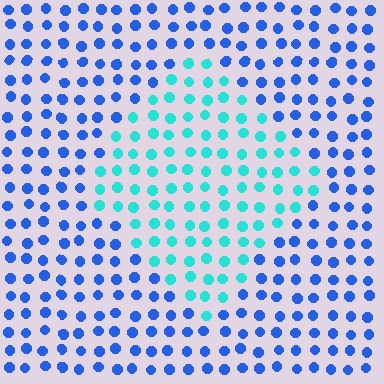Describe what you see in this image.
The image is filled with small blue elements in a uniform arrangement. A diamond-shaped region is visible where the elements are tinted to a slightly different hue, forming a subtle color boundary.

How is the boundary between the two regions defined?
The boundary is defined purely by a slight shift in hue (about 46 degrees). Spacing, size, and orientation are identical on both sides.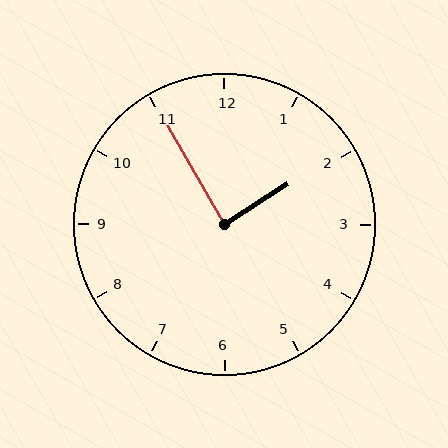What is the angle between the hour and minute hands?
Approximately 88 degrees.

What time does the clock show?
1:55.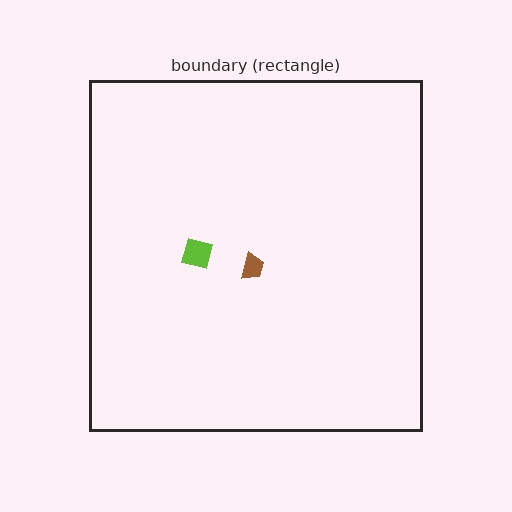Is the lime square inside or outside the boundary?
Inside.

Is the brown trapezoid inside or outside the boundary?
Inside.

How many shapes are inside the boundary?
2 inside, 0 outside.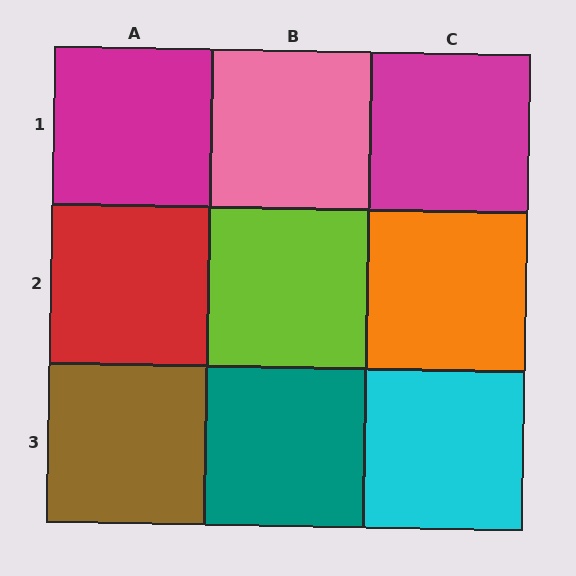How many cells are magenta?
2 cells are magenta.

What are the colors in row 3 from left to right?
Brown, teal, cyan.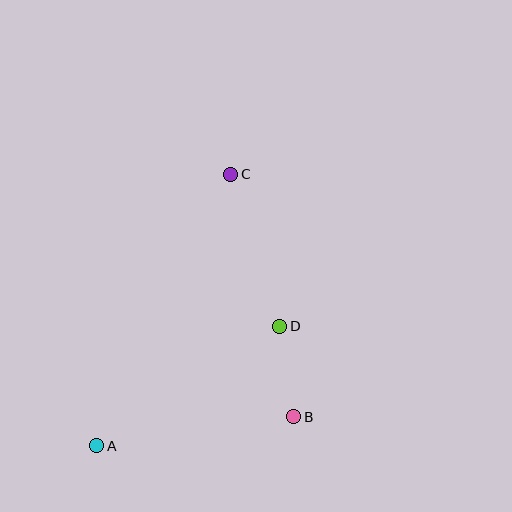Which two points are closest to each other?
Points B and D are closest to each other.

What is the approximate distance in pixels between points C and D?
The distance between C and D is approximately 160 pixels.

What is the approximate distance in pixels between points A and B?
The distance between A and B is approximately 199 pixels.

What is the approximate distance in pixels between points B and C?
The distance between B and C is approximately 251 pixels.